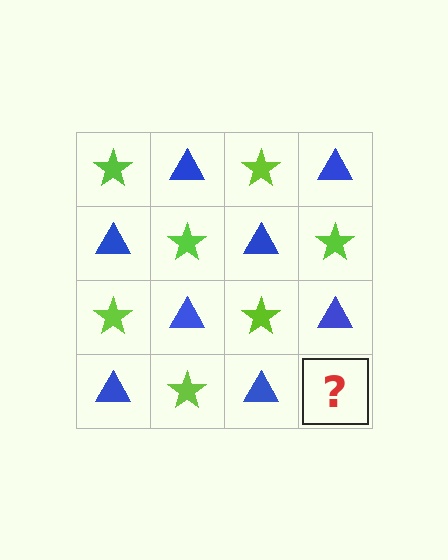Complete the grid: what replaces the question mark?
The question mark should be replaced with a lime star.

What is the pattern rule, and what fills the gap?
The rule is that it alternates lime star and blue triangle in a checkerboard pattern. The gap should be filled with a lime star.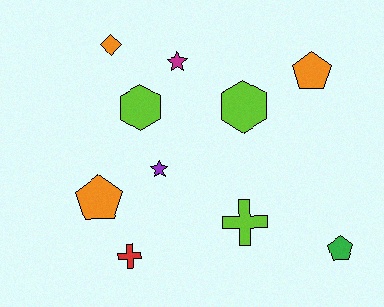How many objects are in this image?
There are 10 objects.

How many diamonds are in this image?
There is 1 diamond.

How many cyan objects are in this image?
There are no cyan objects.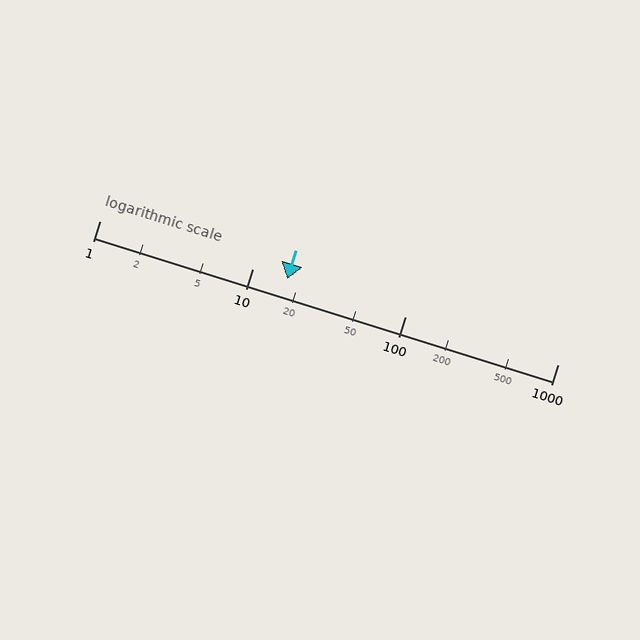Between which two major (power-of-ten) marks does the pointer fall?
The pointer is between 10 and 100.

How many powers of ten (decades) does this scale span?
The scale spans 3 decades, from 1 to 1000.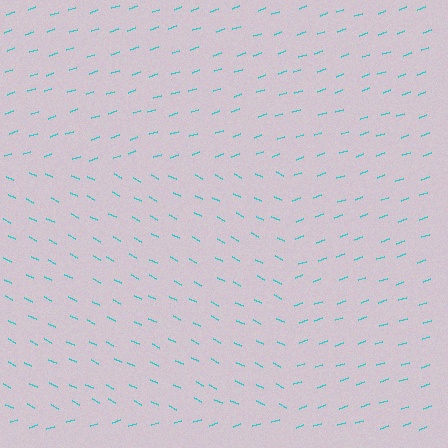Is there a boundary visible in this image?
Yes, there is a texture boundary formed by a change in line orientation.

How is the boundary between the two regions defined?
The boundary is defined purely by a change in line orientation (approximately 45 degrees difference). All lines are the same color and thickness.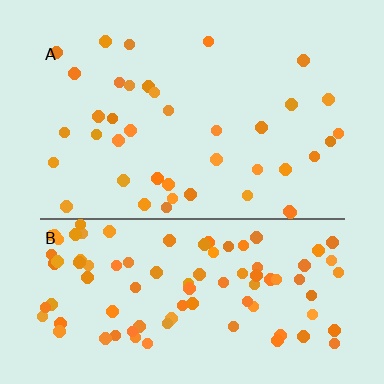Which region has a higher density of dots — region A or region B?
B (the bottom).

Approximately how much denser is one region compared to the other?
Approximately 2.5× — region B over region A.